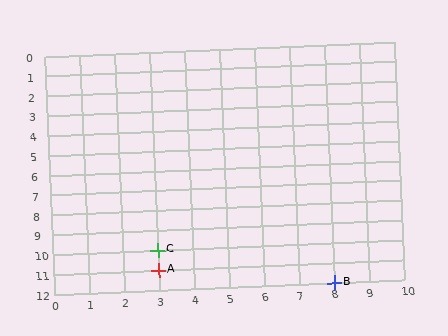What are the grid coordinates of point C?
Point C is at grid coordinates (3, 10).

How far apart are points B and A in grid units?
Points B and A are 5 columns and 1 row apart (about 5.1 grid units diagonally).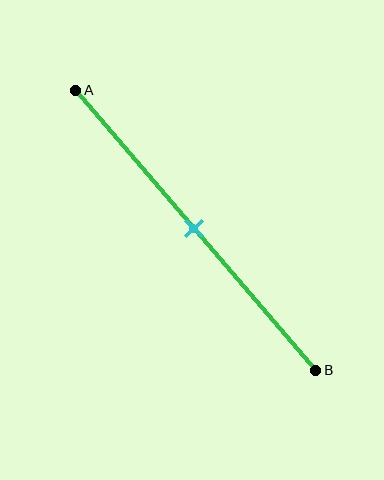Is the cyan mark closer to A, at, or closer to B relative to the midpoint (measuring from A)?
The cyan mark is approximately at the midpoint of segment AB.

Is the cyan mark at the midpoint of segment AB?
Yes, the mark is approximately at the midpoint.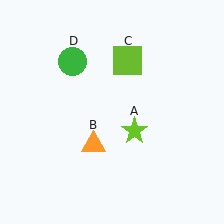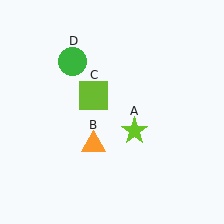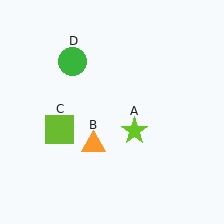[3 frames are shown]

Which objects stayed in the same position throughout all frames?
Lime star (object A) and orange triangle (object B) and green circle (object D) remained stationary.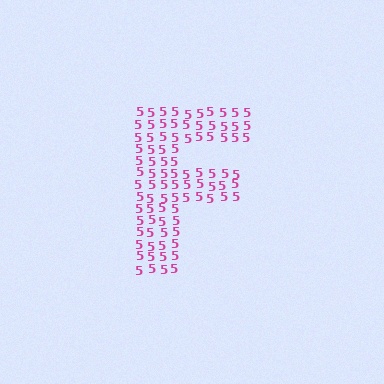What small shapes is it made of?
It is made of small digit 5's.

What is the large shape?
The large shape is the letter F.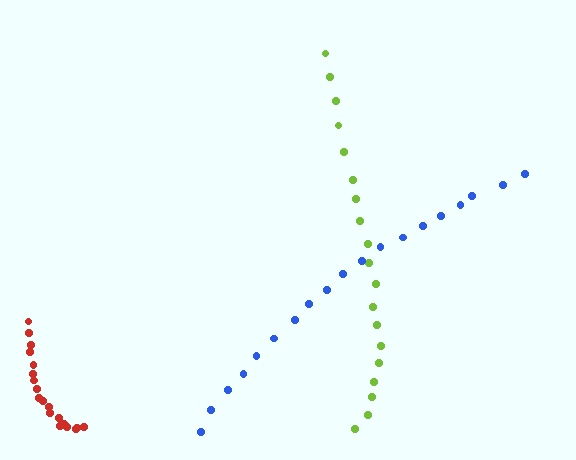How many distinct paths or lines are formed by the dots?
There are 3 distinct paths.